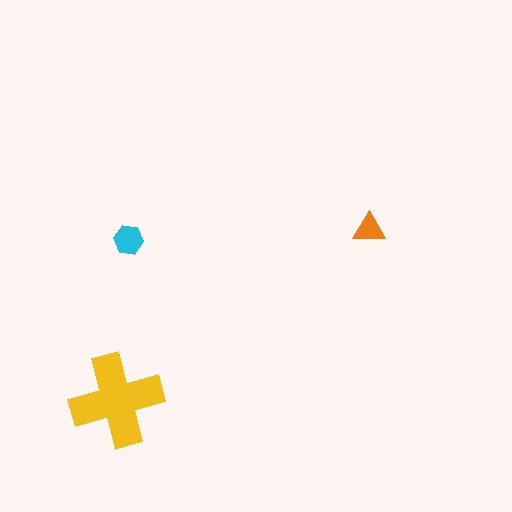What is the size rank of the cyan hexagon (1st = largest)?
2nd.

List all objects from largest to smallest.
The yellow cross, the cyan hexagon, the orange triangle.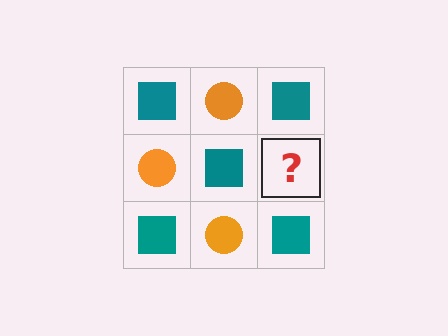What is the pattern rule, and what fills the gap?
The rule is that it alternates teal square and orange circle in a checkerboard pattern. The gap should be filled with an orange circle.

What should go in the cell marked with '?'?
The missing cell should contain an orange circle.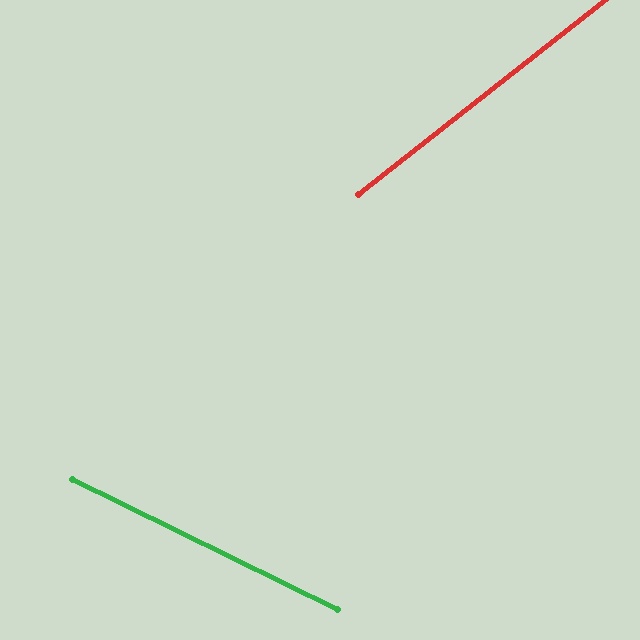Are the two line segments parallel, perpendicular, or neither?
Neither parallel nor perpendicular — they differ by about 65°.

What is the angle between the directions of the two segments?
Approximately 65 degrees.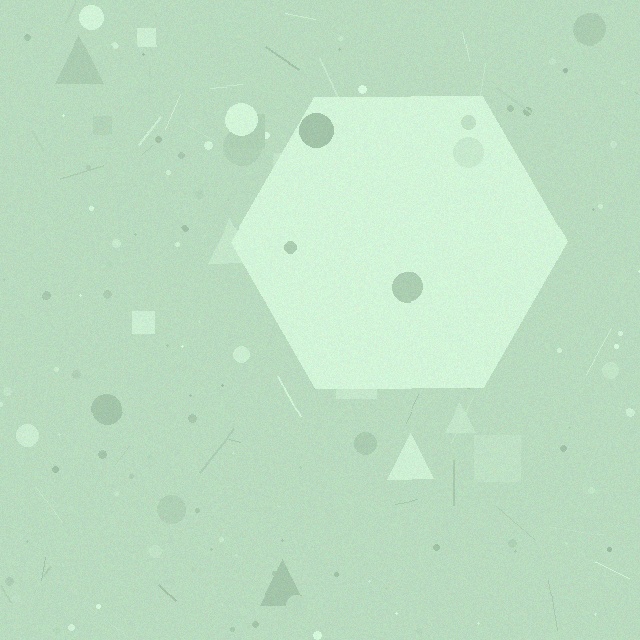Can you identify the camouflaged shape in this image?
The camouflaged shape is a hexagon.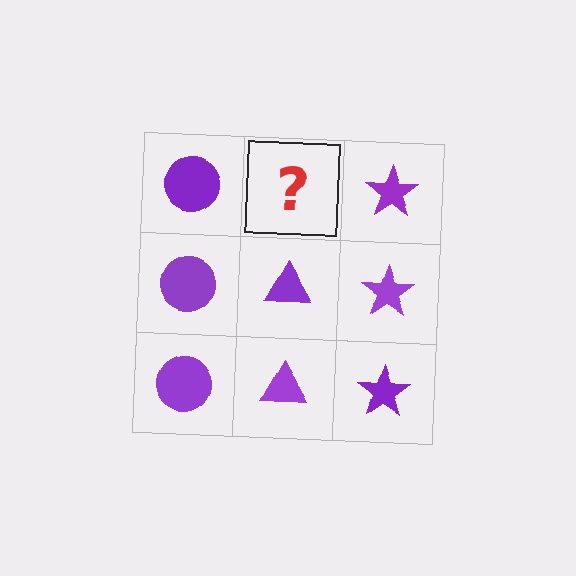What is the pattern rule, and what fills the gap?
The rule is that each column has a consistent shape. The gap should be filled with a purple triangle.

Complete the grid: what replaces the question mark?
The question mark should be replaced with a purple triangle.